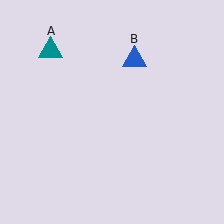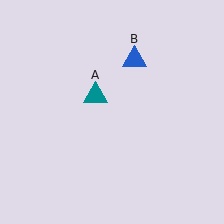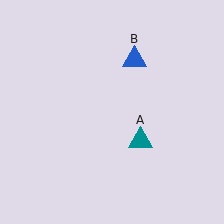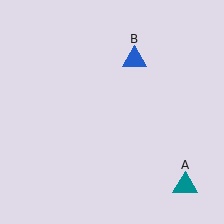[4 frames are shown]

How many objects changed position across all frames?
1 object changed position: teal triangle (object A).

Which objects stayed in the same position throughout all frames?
Blue triangle (object B) remained stationary.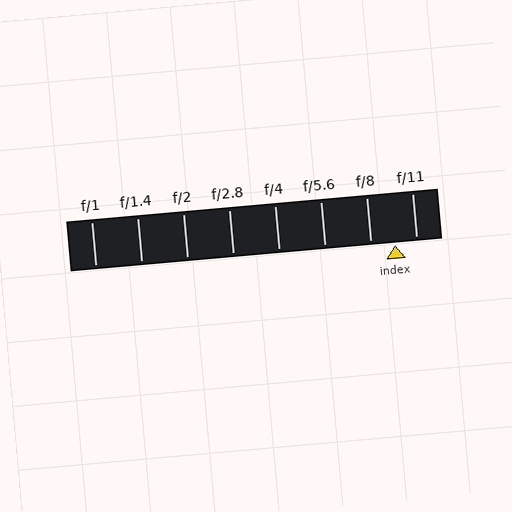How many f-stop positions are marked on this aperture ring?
There are 8 f-stop positions marked.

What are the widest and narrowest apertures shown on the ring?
The widest aperture shown is f/1 and the narrowest is f/11.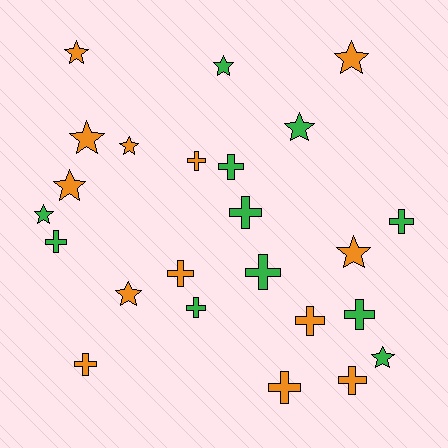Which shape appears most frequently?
Cross, with 13 objects.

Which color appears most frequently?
Orange, with 13 objects.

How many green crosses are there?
There are 7 green crosses.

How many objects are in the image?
There are 24 objects.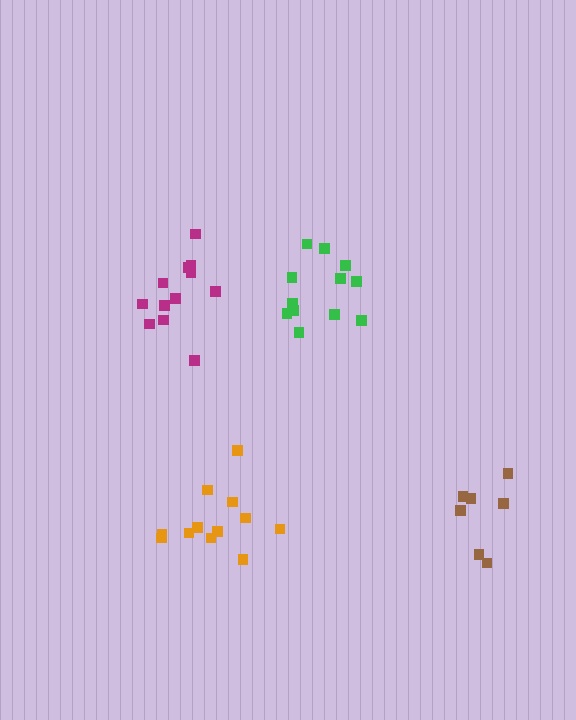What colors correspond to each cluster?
The clusters are colored: brown, magenta, orange, green.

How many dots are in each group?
Group 1: 7 dots, Group 2: 12 dots, Group 3: 12 dots, Group 4: 12 dots (43 total).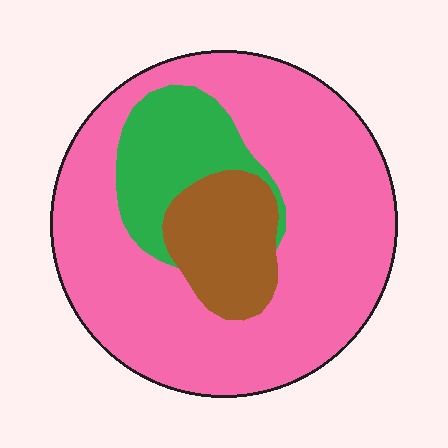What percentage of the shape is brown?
Brown covers around 15% of the shape.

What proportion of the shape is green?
Green covers roughly 15% of the shape.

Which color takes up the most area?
Pink, at roughly 70%.